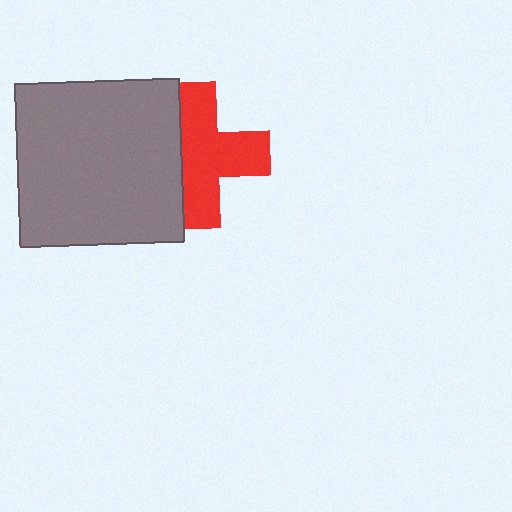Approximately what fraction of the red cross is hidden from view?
Roughly 31% of the red cross is hidden behind the gray square.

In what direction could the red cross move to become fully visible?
The red cross could move right. That would shift it out from behind the gray square entirely.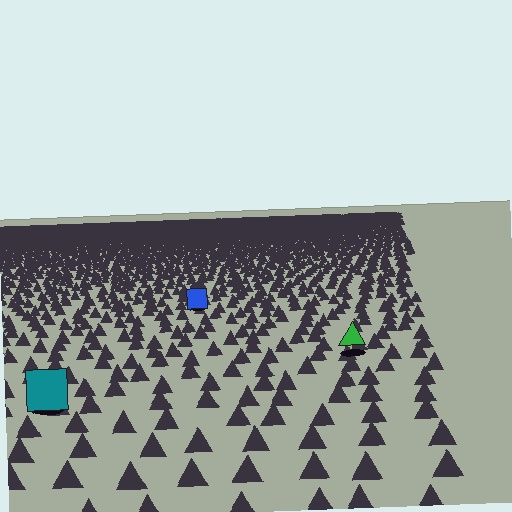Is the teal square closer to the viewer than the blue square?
Yes. The teal square is closer — you can tell from the texture gradient: the ground texture is coarser near it.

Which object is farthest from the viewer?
The blue square is farthest from the viewer. It appears smaller and the ground texture around it is denser.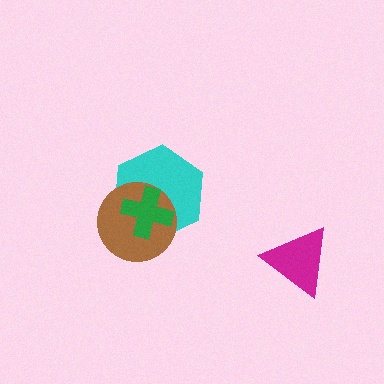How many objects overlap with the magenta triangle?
0 objects overlap with the magenta triangle.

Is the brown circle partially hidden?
Yes, it is partially covered by another shape.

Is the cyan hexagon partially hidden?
Yes, it is partially covered by another shape.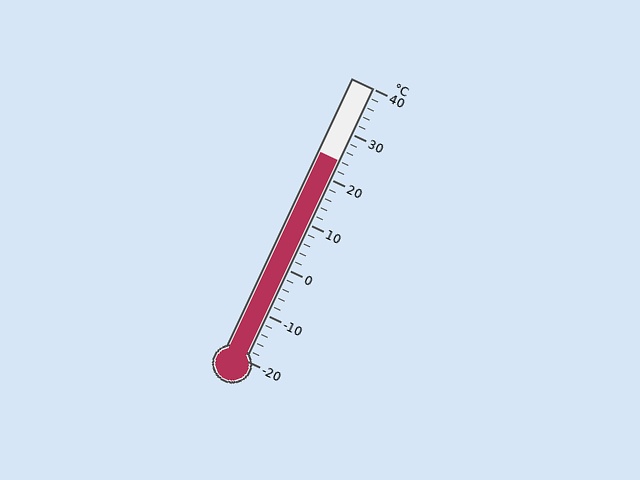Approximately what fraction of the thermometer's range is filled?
The thermometer is filled to approximately 75% of its range.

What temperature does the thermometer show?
The thermometer shows approximately 24°C.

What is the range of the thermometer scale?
The thermometer scale ranges from -20°C to 40°C.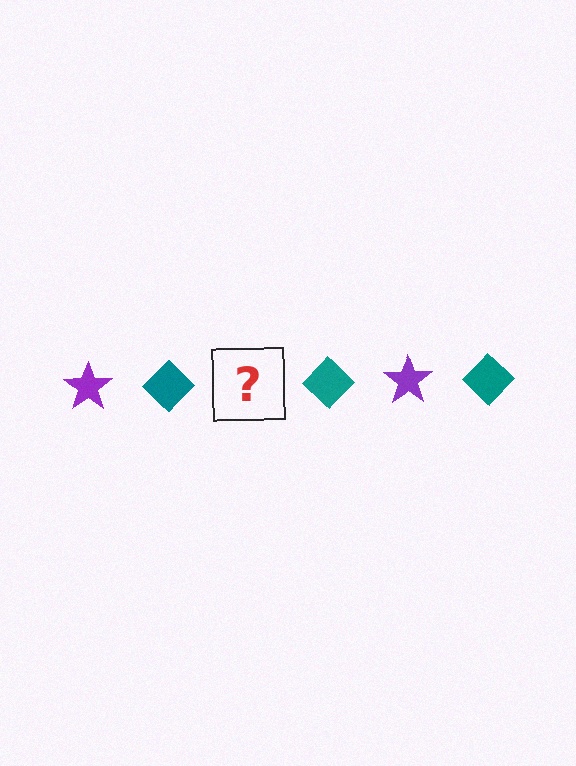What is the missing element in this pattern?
The missing element is a purple star.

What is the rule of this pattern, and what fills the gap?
The rule is that the pattern alternates between purple star and teal diamond. The gap should be filled with a purple star.